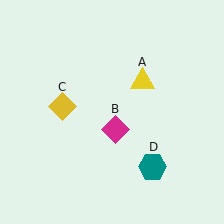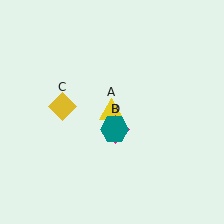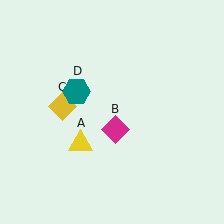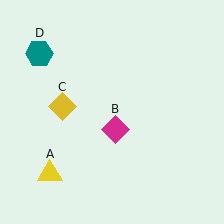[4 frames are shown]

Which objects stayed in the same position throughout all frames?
Magenta diamond (object B) and yellow diamond (object C) remained stationary.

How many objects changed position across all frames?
2 objects changed position: yellow triangle (object A), teal hexagon (object D).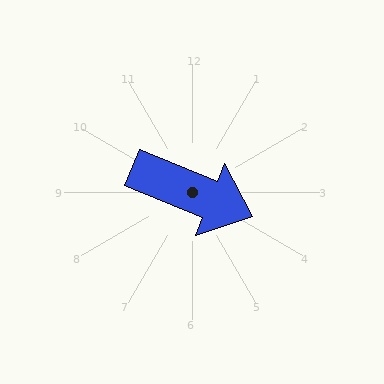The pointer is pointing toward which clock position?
Roughly 4 o'clock.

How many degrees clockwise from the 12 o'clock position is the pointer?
Approximately 112 degrees.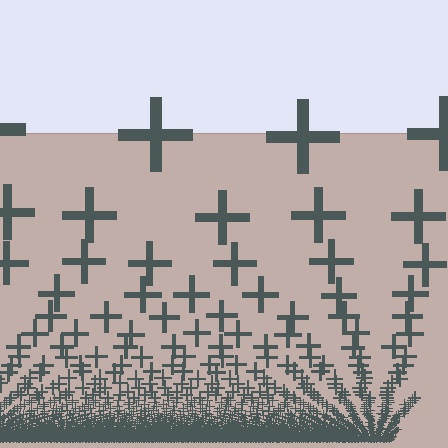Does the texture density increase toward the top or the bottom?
Density increases toward the bottom.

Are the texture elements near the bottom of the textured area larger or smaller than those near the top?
Smaller. The gradient is inverted — elements near the bottom are smaller and denser.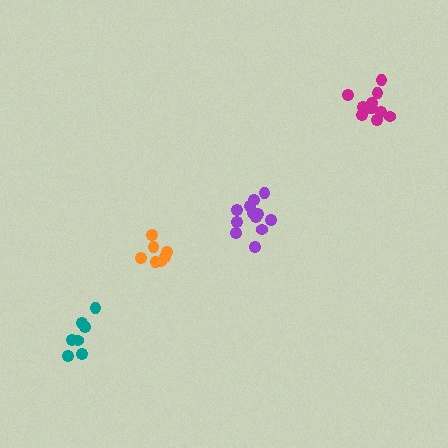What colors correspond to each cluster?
The clusters are colored: purple, orange, teal, magenta.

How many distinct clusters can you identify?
There are 4 distinct clusters.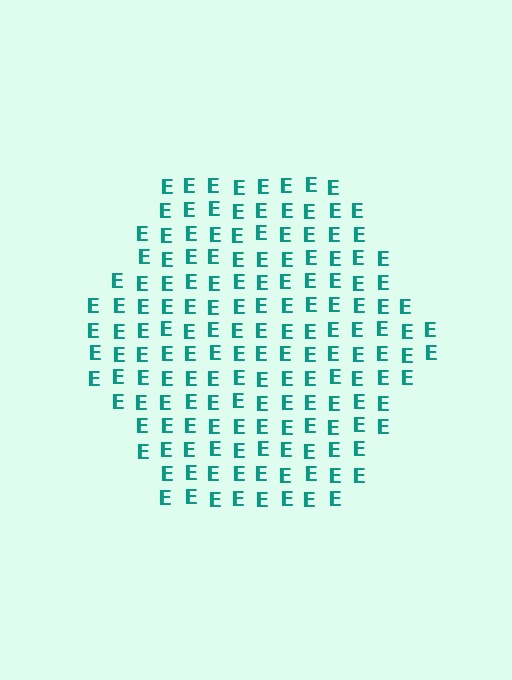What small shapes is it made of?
It is made of small letter E's.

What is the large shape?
The large shape is a hexagon.